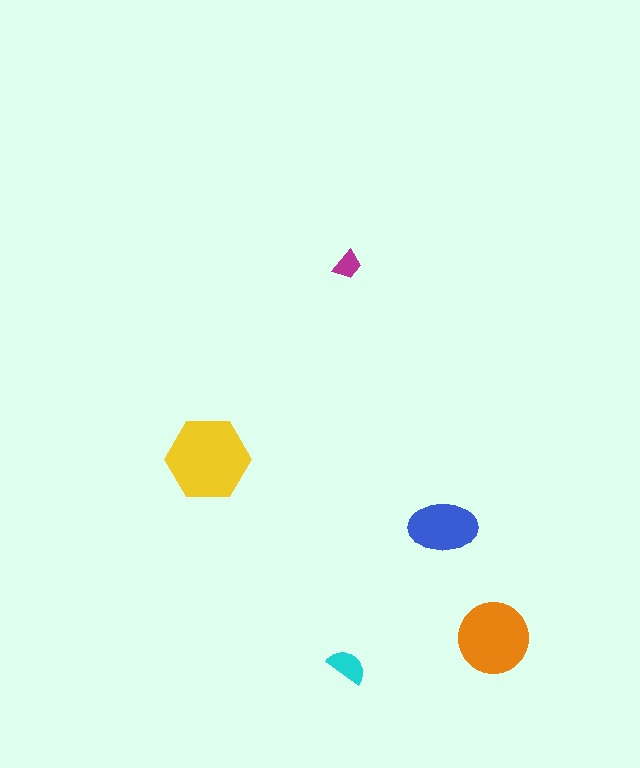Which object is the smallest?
The magenta trapezoid.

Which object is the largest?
The yellow hexagon.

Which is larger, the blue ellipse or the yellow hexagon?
The yellow hexagon.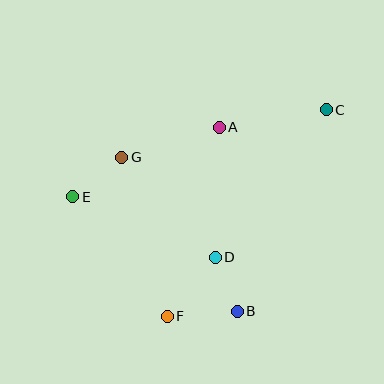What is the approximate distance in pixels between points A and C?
The distance between A and C is approximately 108 pixels.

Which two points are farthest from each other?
Points C and E are farthest from each other.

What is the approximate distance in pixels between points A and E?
The distance between A and E is approximately 162 pixels.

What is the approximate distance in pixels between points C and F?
The distance between C and F is approximately 261 pixels.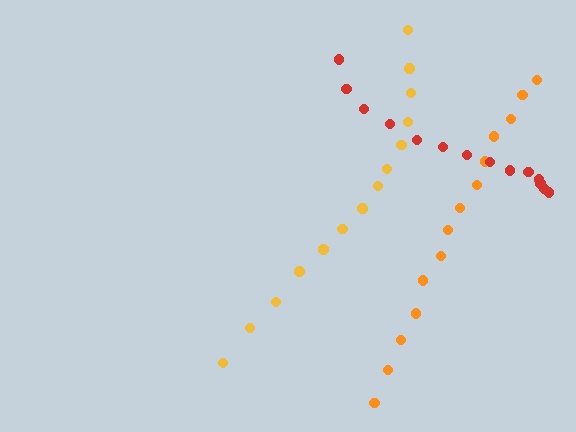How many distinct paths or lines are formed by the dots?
There are 3 distinct paths.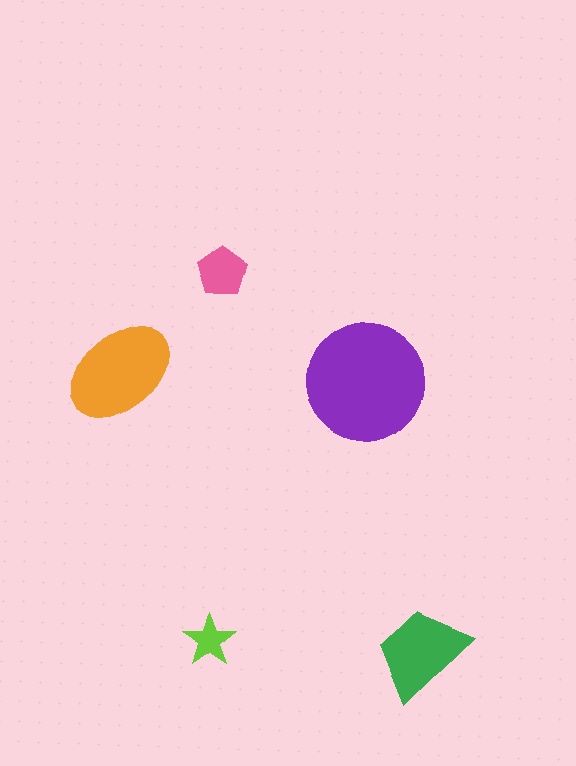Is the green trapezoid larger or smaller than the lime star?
Larger.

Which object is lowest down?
The green trapezoid is bottommost.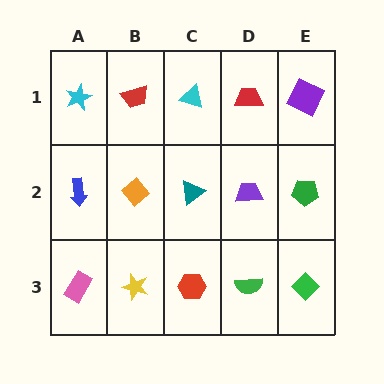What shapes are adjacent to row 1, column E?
A green pentagon (row 2, column E), a red trapezoid (row 1, column D).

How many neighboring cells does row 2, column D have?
4.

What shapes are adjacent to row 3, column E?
A green pentagon (row 2, column E), a green semicircle (row 3, column D).